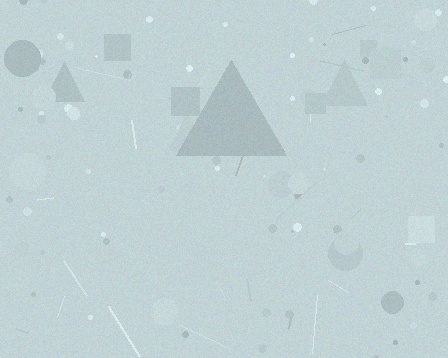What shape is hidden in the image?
A triangle is hidden in the image.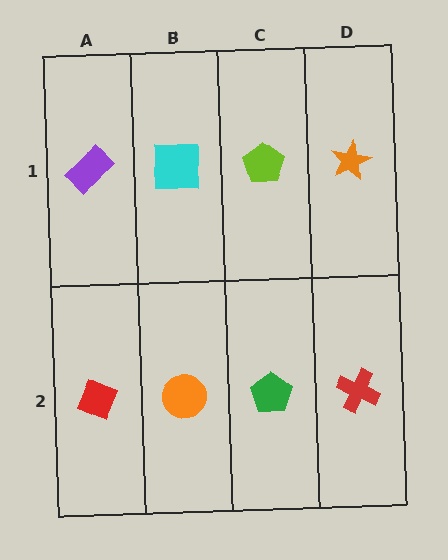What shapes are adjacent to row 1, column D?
A red cross (row 2, column D), a lime pentagon (row 1, column C).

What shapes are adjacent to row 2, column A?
A purple rectangle (row 1, column A), an orange circle (row 2, column B).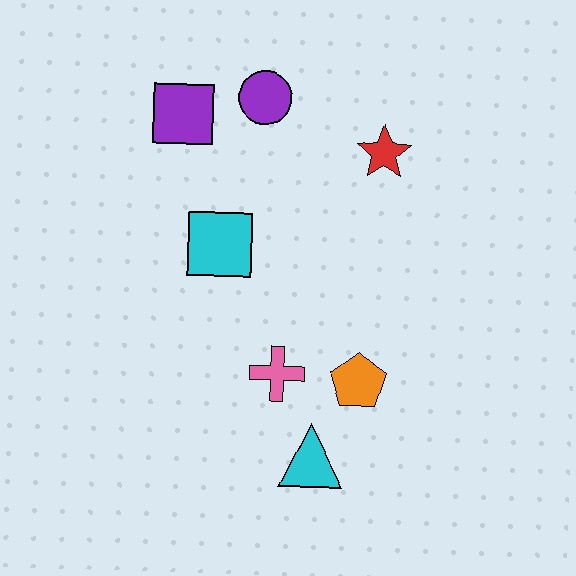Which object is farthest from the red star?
The cyan triangle is farthest from the red star.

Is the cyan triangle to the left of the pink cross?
No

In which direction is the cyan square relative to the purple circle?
The cyan square is below the purple circle.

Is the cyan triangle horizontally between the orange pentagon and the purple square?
Yes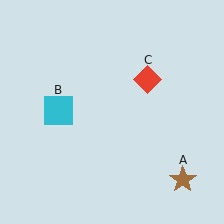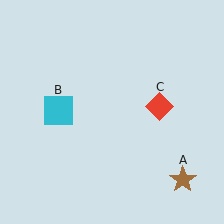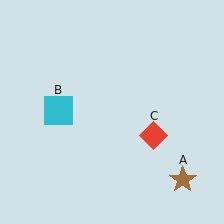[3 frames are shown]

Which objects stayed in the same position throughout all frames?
Brown star (object A) and cyan square (object B) remained stationary.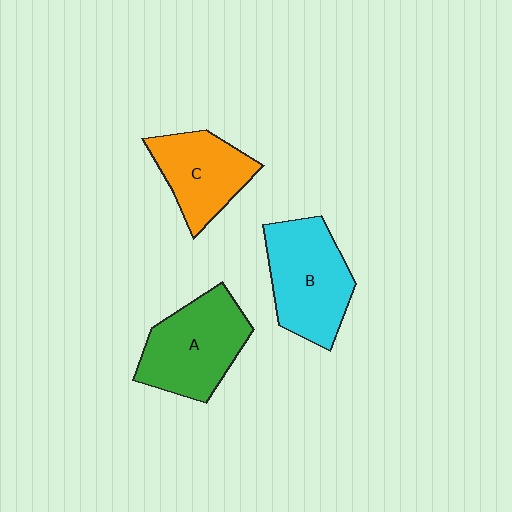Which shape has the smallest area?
Shape C (orange).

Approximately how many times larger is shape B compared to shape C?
Approximately 1.3 times.